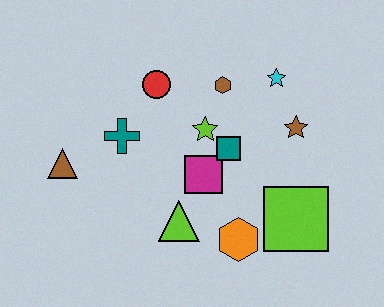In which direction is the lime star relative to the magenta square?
The lime star is above the magenta square.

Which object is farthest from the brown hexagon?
The brown triangle is farthest from the brown hexagon.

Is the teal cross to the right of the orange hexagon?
No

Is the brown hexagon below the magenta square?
No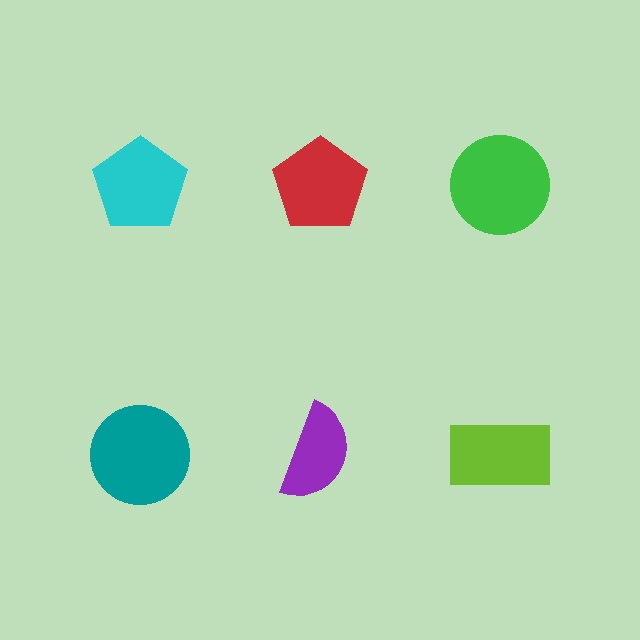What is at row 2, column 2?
A purple semicircle.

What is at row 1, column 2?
A red pentagon.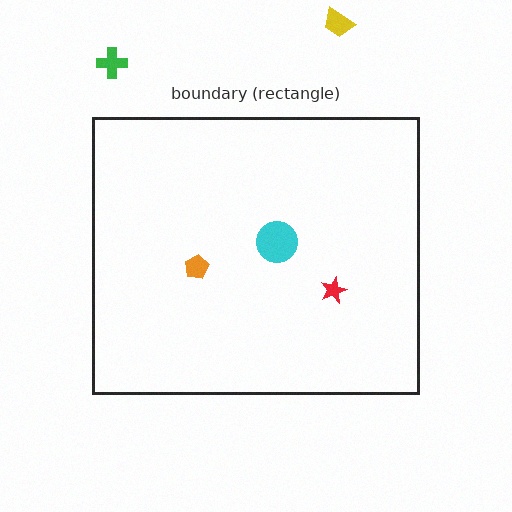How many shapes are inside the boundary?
3 inside, 2 outside.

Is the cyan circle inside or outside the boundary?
Inside.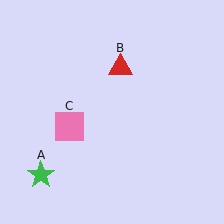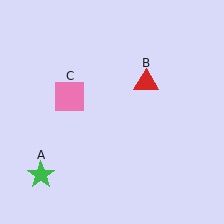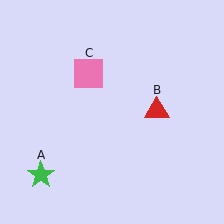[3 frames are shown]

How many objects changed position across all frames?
2 objects changed position: red triangle (object B), pink square (object C).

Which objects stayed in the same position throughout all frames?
Green star (object A) remained stationary.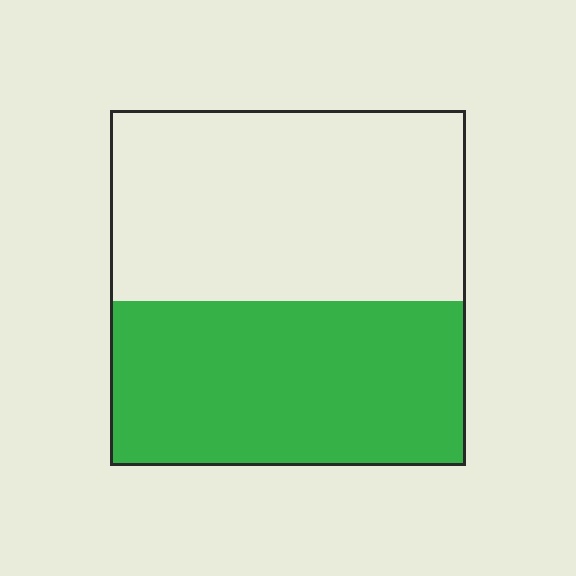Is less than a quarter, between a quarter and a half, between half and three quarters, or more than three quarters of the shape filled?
Between a quarter and a half.